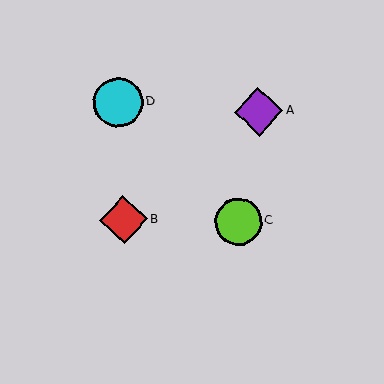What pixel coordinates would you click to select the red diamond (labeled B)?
Click at (124, 220) to select the red diamond B.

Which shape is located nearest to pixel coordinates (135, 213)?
The red diamond (labeled B) at (124, 220) is nearest to that location.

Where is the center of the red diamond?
The center of the red diamond is at (124, 220).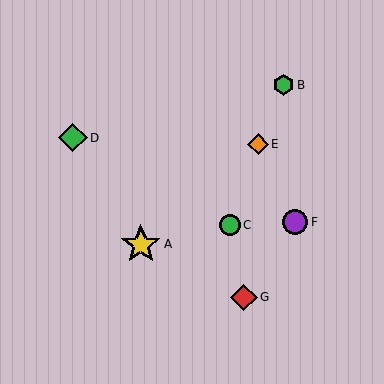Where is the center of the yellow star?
The center of the yellow star is at (141, 244).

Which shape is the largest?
The yellow star (labeled A) is the largest.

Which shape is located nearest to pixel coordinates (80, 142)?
The green diamond (labeled D) at (73, 138) is nearest to that location.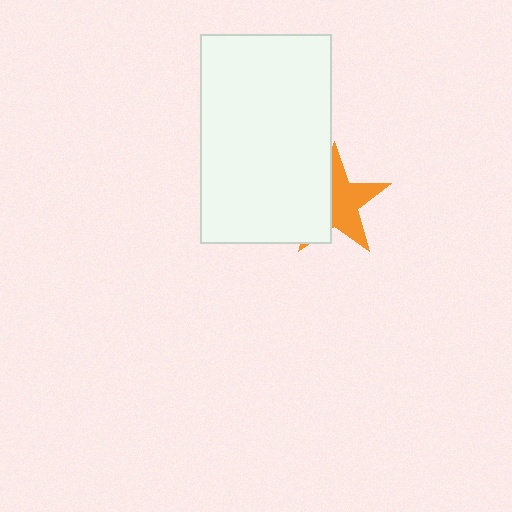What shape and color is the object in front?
The object in front is a white rectangle.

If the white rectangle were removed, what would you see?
You would see the complete orange star.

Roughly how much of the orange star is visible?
About half of it is visible (roughly 56%).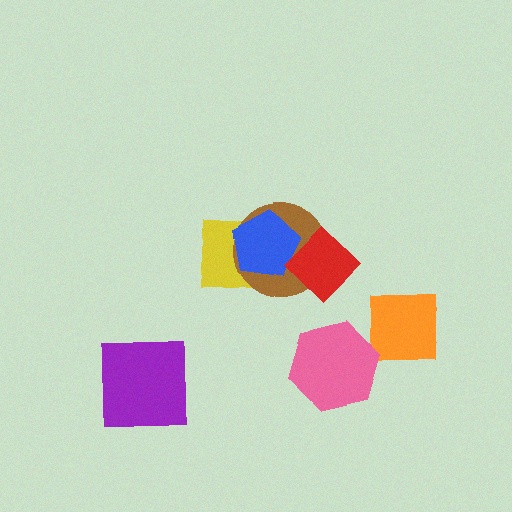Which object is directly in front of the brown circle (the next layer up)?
The blue pentagon is directly in front of the brown circle.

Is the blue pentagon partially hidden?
Yes, it is partially covered by another shape.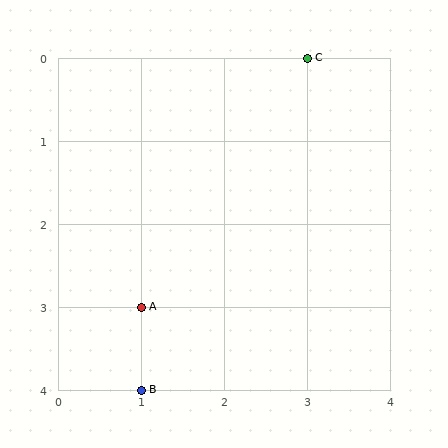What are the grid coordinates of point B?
Point B is at grid coordinates (1, 4).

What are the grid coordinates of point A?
Point A is at grid coordinates (1, 3).